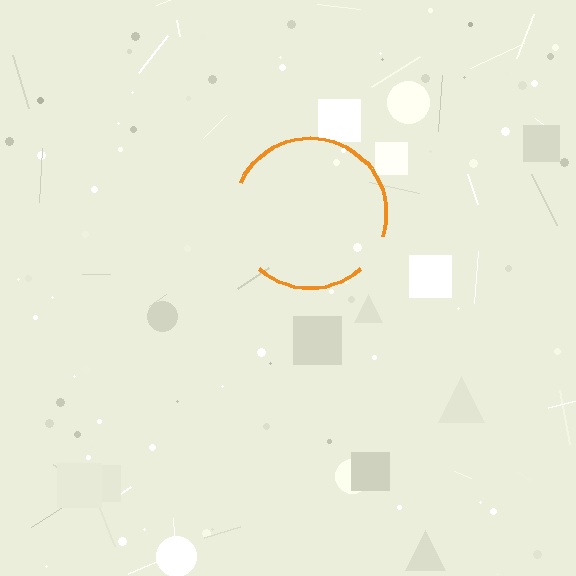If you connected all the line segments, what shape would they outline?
They would outline a circle.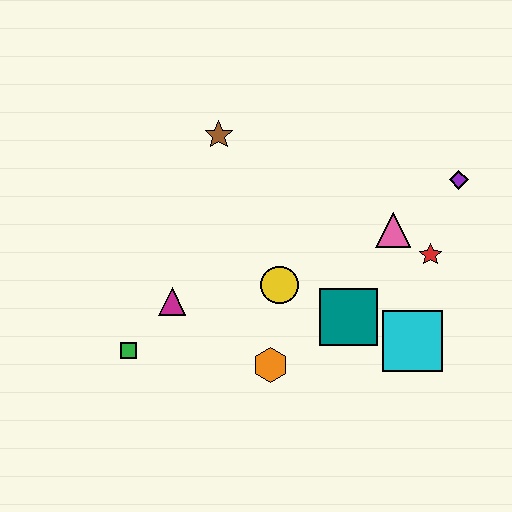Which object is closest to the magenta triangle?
The green square is closest to the magenta triangle.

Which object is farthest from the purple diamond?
The green square is farthest from the purple diamond.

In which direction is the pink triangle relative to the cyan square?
The pink triangle is above the cyan square.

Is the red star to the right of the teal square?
Yes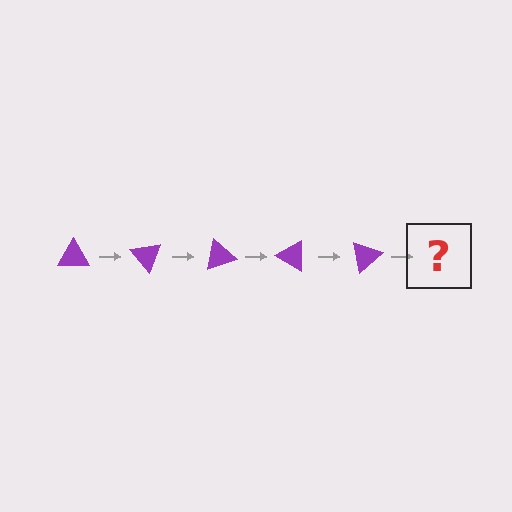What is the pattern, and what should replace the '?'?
The pattern is that the triangle rotates 50 degrees each step. The '?' should be a purple triangle rotated 250 degrees.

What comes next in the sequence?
The next element should be a purple triangle rotated 250 degrees.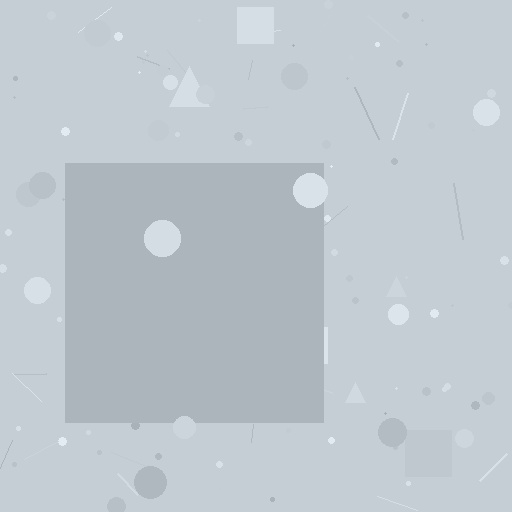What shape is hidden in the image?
A square is hidden in the image.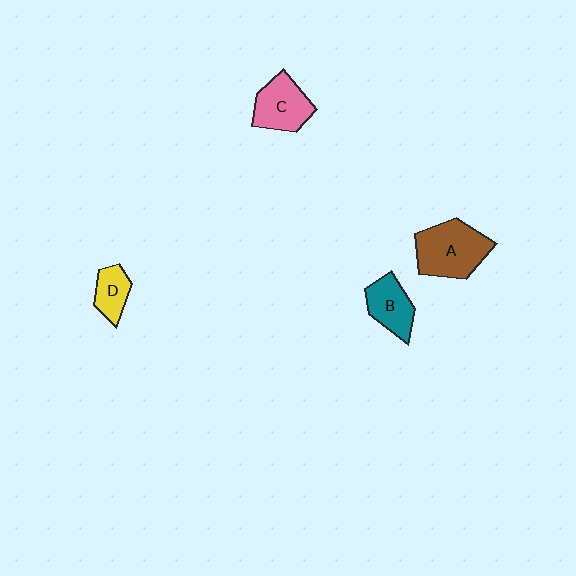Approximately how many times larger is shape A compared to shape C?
Approximately 1.3 times.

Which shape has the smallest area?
Shape D (yellow).